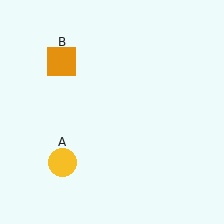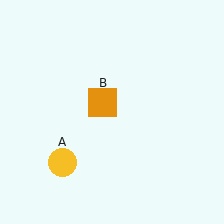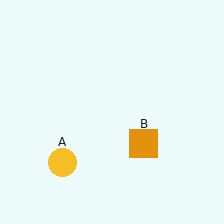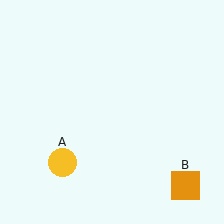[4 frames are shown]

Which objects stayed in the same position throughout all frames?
Yellow circle (object A) remained stationary.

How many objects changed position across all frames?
1 object changed position: orange square (object B).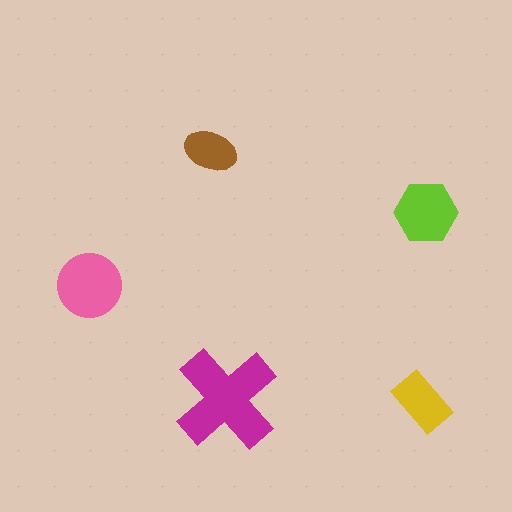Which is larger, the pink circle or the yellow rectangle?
The pink circle.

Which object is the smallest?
The brown ellipse.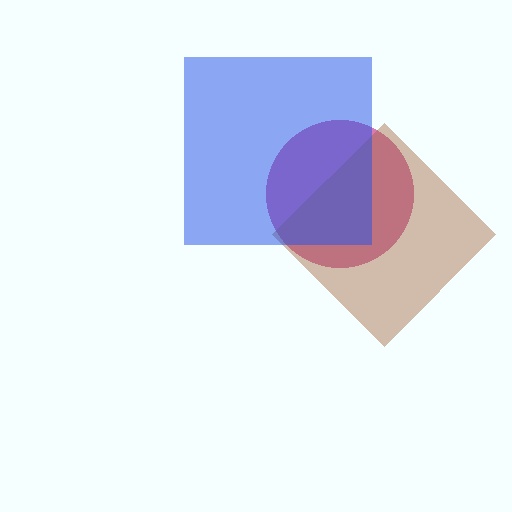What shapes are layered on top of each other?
The layered shapes are: a magenta circle, a brown diamond, a blue square.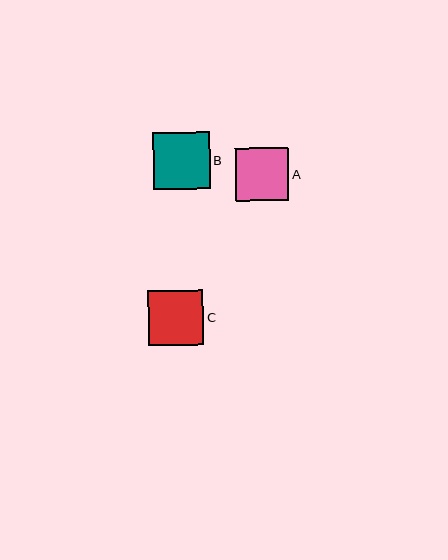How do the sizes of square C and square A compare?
Square C and square A are approximately the same size.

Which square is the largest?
Square B is the largest with a size of approximately 57 pixels.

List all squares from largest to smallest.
From largest to smallest: B, C, A.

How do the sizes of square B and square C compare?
Square B and square C are approximately the same size.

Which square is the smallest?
Square A is the smallest with a size of approximately 53 pixels.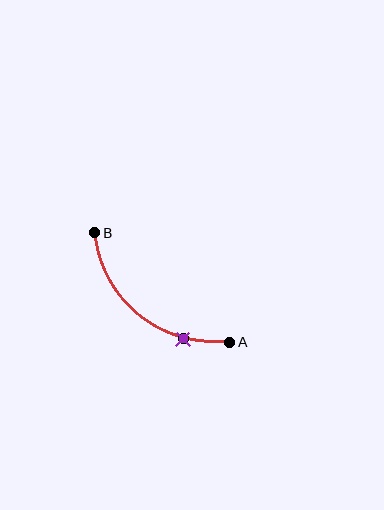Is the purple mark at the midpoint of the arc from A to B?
No. The purple mark lies on the arc but is closer to endpoint A. The arc midpoint would be at the point on the curve equidistant along the arc from both A and B.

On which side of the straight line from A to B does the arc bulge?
The arc bulges below and to the left of the straight line connecting A and B.